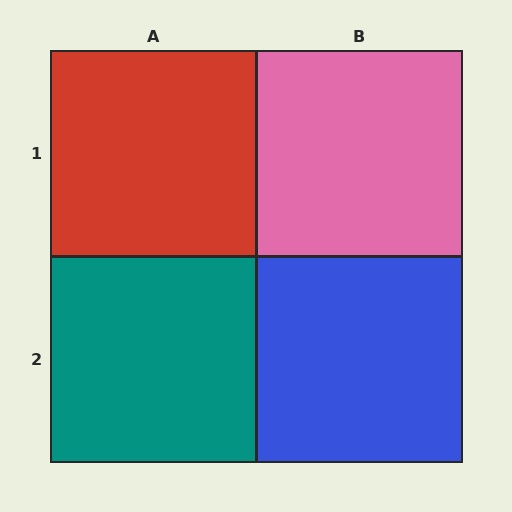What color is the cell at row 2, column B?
Blue.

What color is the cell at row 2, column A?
Teal.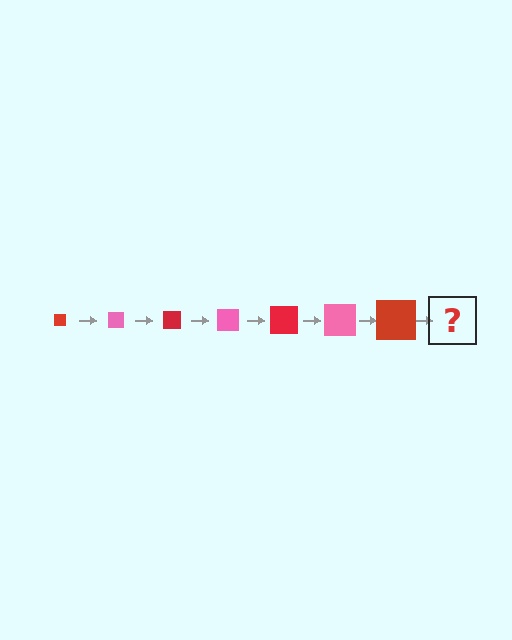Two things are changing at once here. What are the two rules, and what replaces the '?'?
The two rules are that the square grows larger each step and the color cycles through red and pink. The '?' should be a pink square, larger than the previous one.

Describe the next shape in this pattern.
It should be a pink square, larger than the previous one.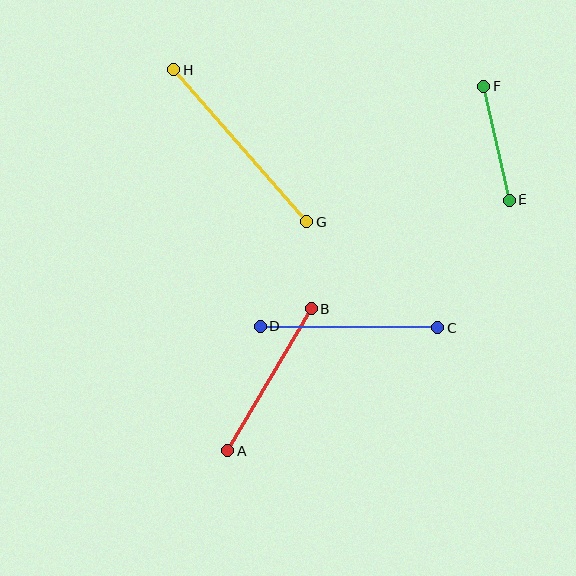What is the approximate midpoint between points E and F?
The midpoint is at approximately (496, 143) pixels.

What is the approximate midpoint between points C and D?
The midpoint is at approximately (349, 327) pixels.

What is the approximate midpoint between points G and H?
The midpoint is at approximately (240, 146) pixels.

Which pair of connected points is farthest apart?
Points G and H are farthest apart.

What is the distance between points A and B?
The distance is approximately 165 pixels.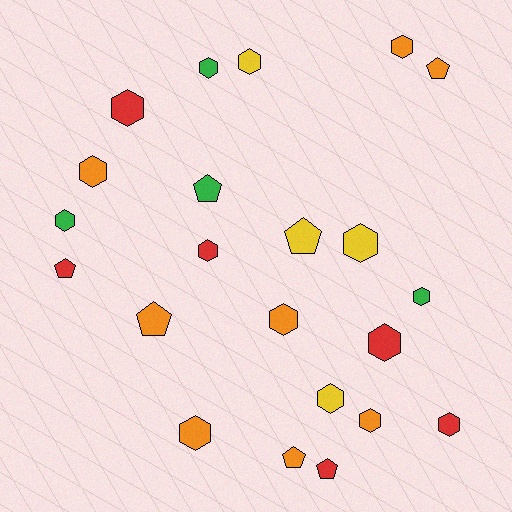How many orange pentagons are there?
There are 3 orange pentagons.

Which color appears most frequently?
Orange, with 8 objects.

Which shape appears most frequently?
Hexagon, with 15 objects.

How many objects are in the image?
There are 22 objects.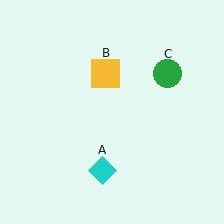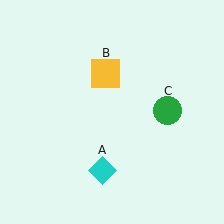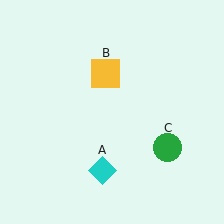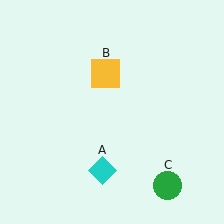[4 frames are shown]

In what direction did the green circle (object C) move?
The green circle (object C) moved down.